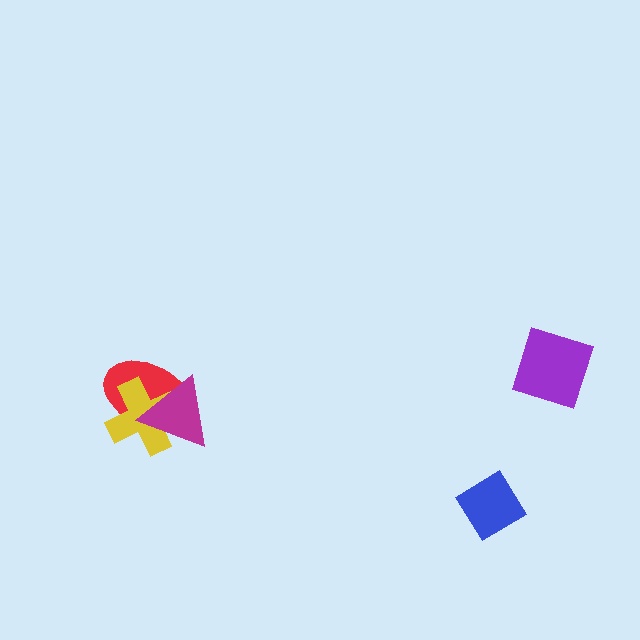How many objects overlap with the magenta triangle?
2 objects overlap with the magenta triangle.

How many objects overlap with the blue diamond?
0 objects overlap with the blue diamond.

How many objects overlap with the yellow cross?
2 objects overlap with the yellow cross.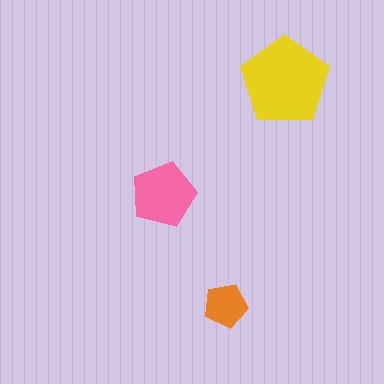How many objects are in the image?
There are 3 objects in the image.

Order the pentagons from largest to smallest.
the yellow one, the pink one, the orange one.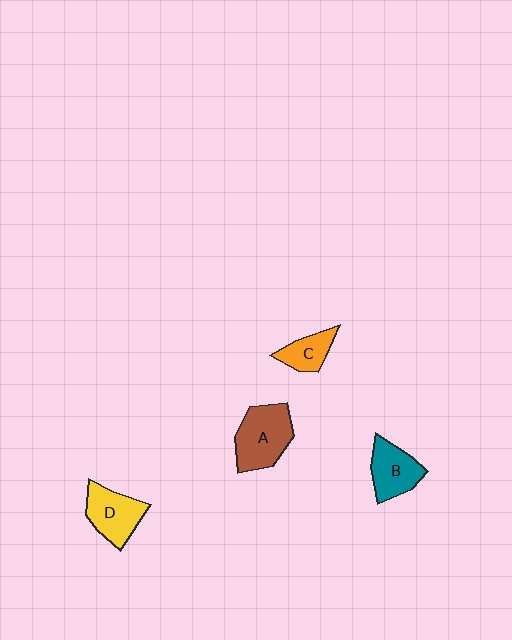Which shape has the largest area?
Shape A (brown).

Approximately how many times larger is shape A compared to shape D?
Approximately 1.2 times.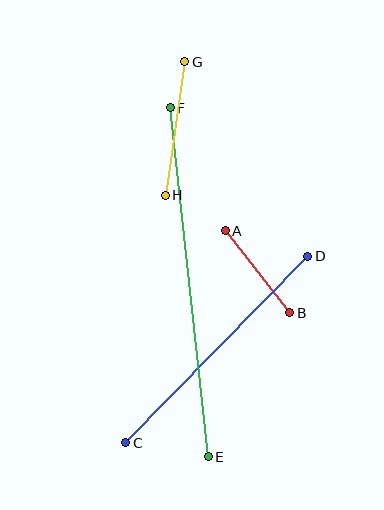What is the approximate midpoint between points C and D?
The midpoint is at approximately (217, 350) pixels.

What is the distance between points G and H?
The distance is approximately 135 pixels.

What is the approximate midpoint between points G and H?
The midpoint is at approximately (175, 128) pixels.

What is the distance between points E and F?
The distance is approximately 351 pixels.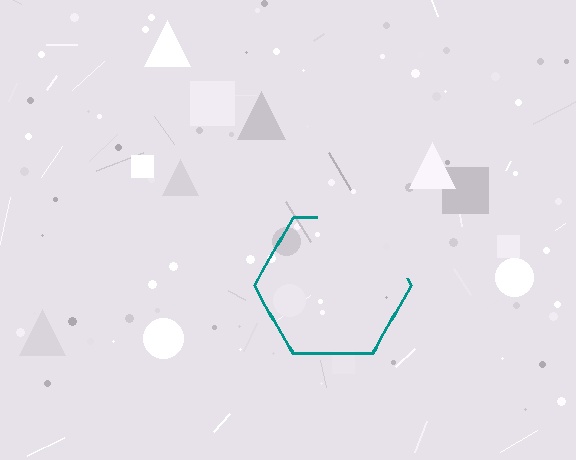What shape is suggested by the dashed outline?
The dashed outline suggests a hexagon.